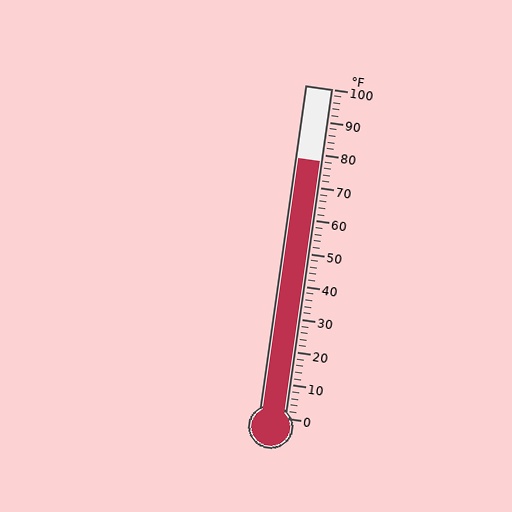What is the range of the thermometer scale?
The thermometer scale ranges from 0°F to 100°F.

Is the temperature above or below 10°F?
The temperature is above 10°F.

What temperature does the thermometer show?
The thermometer shows approximately 78°F.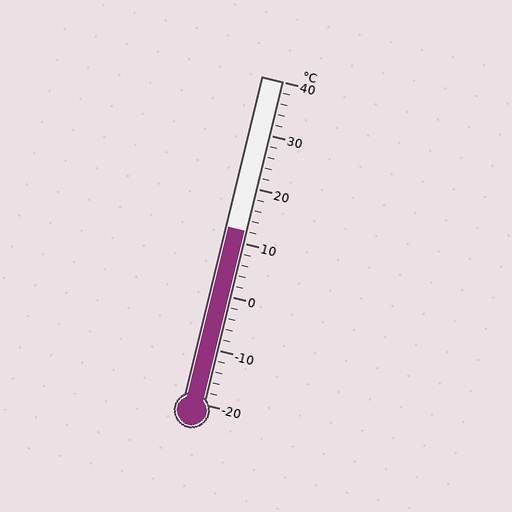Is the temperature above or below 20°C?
The temperature is below 20°C.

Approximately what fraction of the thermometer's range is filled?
The thermometer is filled to approximately 55% of its range.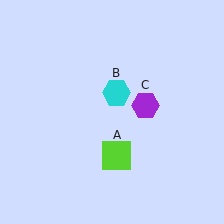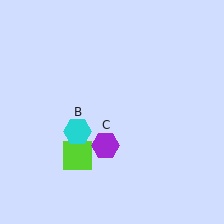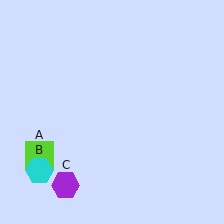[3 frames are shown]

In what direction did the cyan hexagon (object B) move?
The cyan hexagon (object B) moved down and to the left.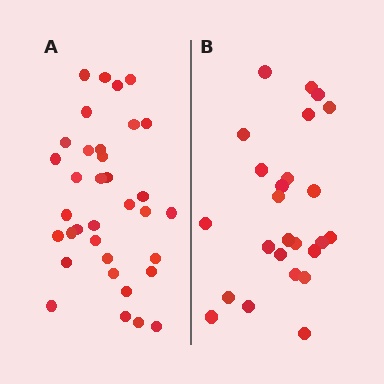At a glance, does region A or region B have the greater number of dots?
Region A (the left region) has more dots.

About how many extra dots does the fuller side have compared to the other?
Region A has roughly 10 or so more dots than region B.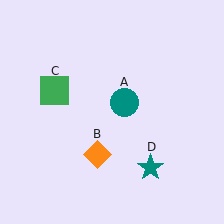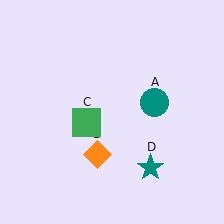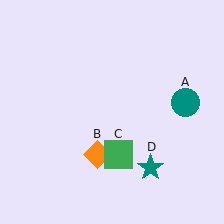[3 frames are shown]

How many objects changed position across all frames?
2 objects changed position: teal circle (object A), green square (object C).